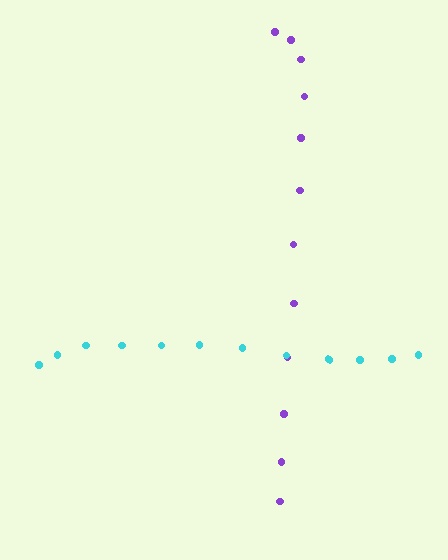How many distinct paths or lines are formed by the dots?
There are 2 distinct paths.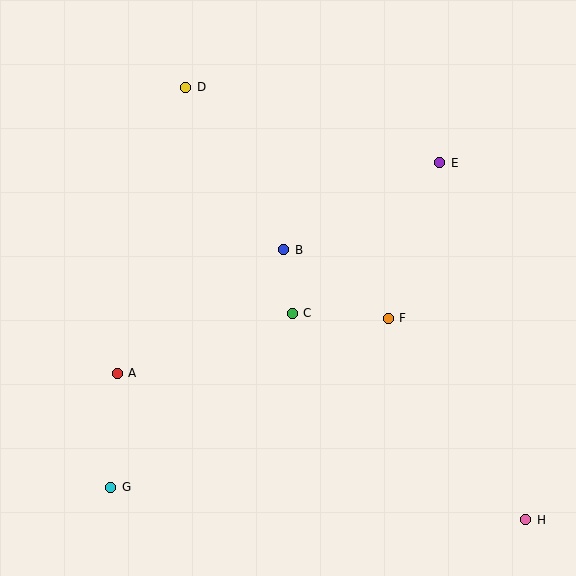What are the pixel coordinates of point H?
Point H is at (526, 520).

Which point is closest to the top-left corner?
Point D is closest to the top-left corner.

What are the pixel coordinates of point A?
Point A is at (117, 373).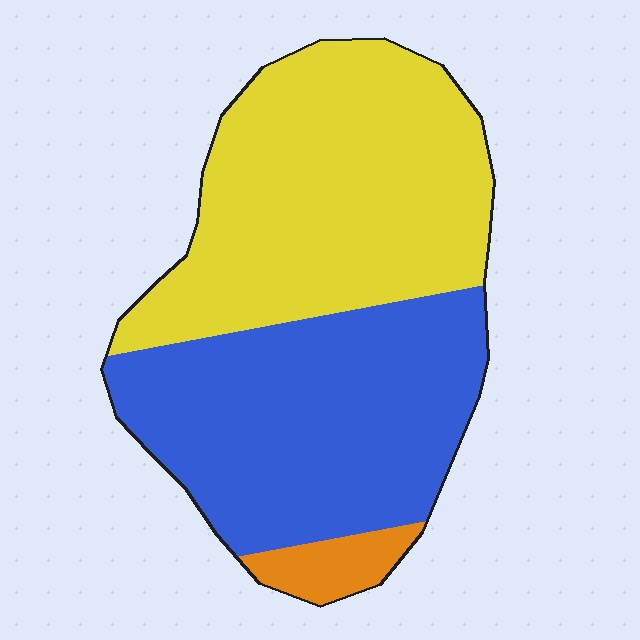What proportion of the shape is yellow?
Yellow covers around 50% of the shape.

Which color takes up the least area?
Orange, at roughly 5%.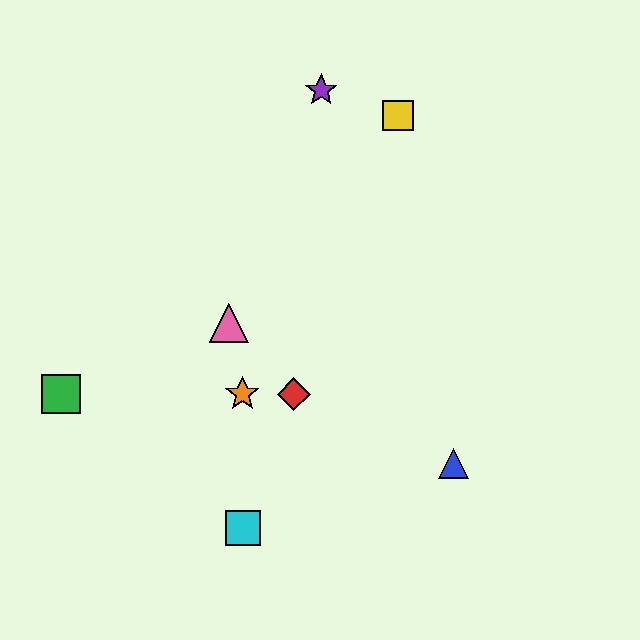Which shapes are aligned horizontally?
The red diamond, the green square, the orange star are aligned horizontally.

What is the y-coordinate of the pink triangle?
The pink triangle is at y≈323.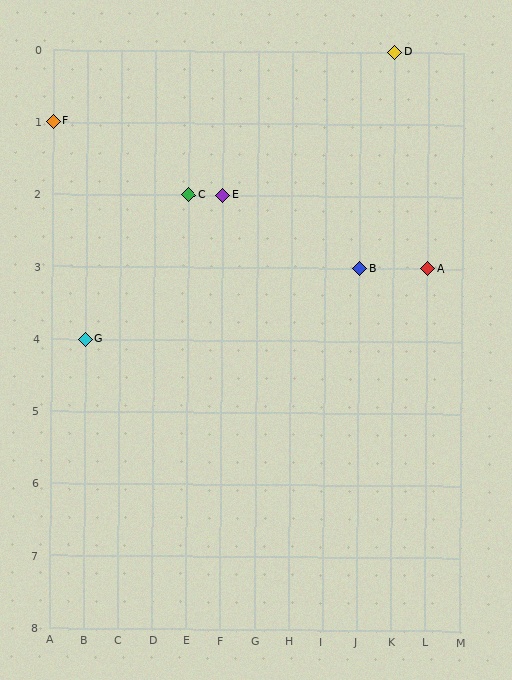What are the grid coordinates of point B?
Point B is at grid coordinates (J, 3).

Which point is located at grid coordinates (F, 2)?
Point E is at (F, 2).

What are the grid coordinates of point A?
Point A is at grid coordinates (L, 3).